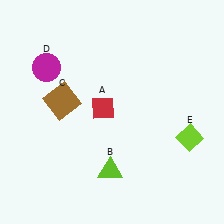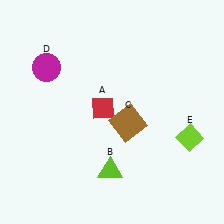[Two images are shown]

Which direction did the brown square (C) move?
The brown square (C) moved right.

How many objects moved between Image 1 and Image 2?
1 object moved between the two images.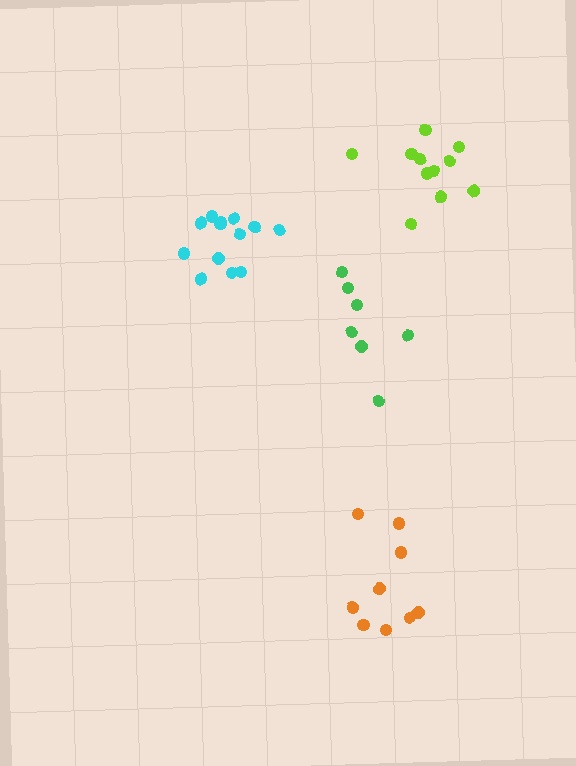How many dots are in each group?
Group 1: 9 dots, Group 2: 13 dots, Group 3: 7 dots, Group 4: 11 dots (40 total).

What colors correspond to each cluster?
The clusters are colored: orange, cyan, green, lime.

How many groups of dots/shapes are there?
There are 4 groups.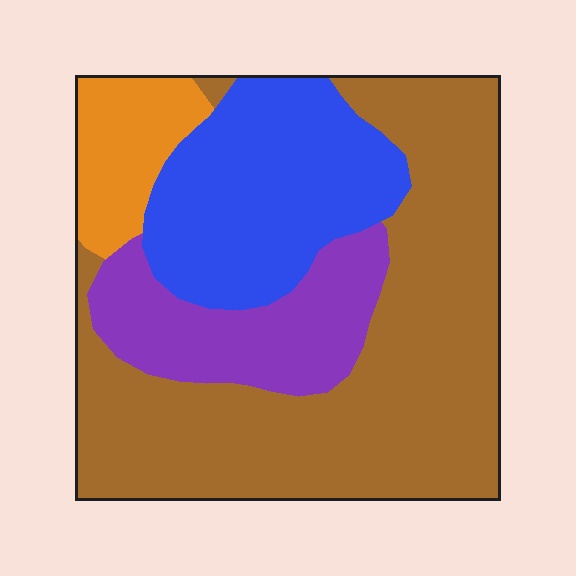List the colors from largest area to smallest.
From largest to smallest: brown, blue, purple, orange.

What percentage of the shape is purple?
Purple covers roughly 15% of the shape.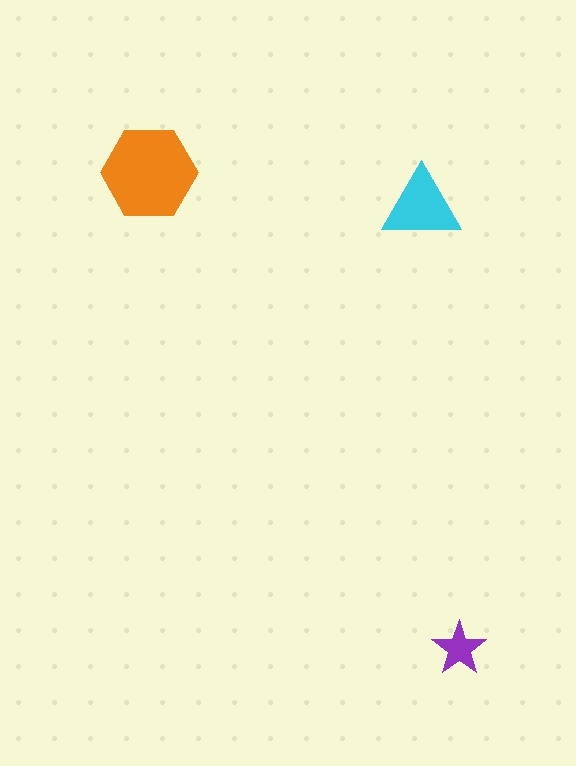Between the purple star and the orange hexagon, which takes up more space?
The orange hexagon.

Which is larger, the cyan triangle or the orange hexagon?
The orange hexagon.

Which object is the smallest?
The purple star.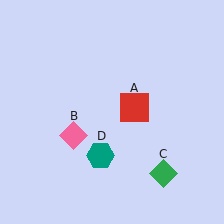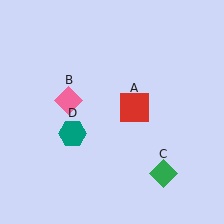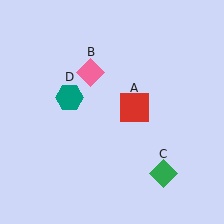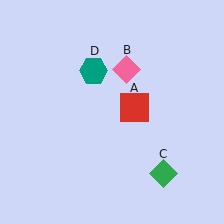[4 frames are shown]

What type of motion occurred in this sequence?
The pink diamond (object B), teal hexagon (object D) rotated clockwise around the center of the scene.